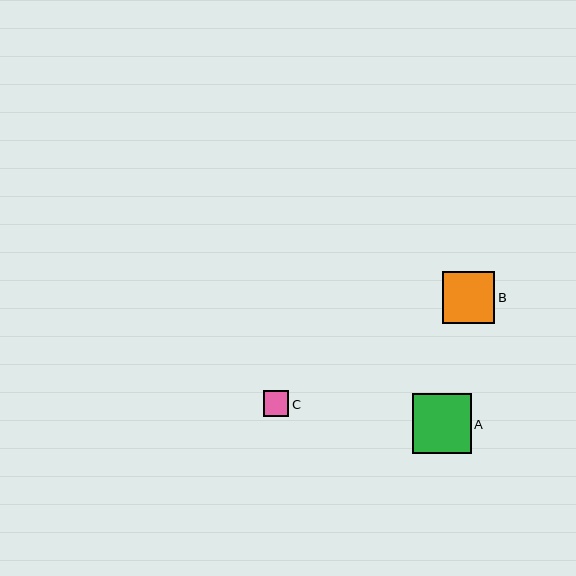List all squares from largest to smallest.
From largest to smallest: A, B, C.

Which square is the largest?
Square A is the largest with a size of approximately 59 pixels.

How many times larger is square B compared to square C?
Square B is approximately 2.1 times the size of square C.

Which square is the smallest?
Square C is the smallest with a size of approximately 25 pixels.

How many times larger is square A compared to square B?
Square A is approximately 1.1 times the size of square B.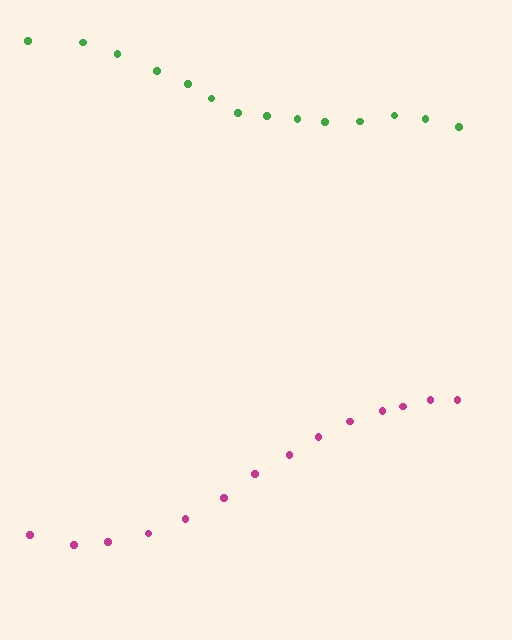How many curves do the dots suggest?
There are 2 distinct paths.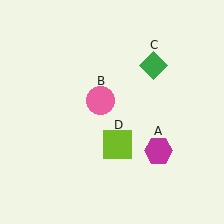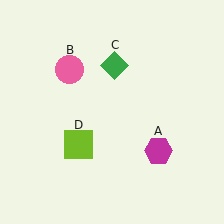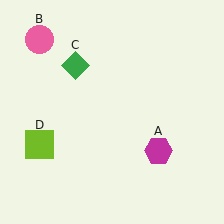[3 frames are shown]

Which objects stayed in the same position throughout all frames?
Magenta hexagon (object A) remained stationary.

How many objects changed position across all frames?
3 objects changed position: pink circle (object B), green diamond (object C), lime square (object D).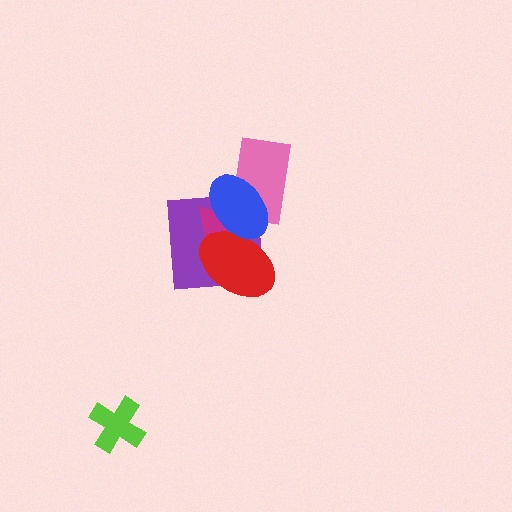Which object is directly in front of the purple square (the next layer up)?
The magenta triangle is directly in front of the purple square.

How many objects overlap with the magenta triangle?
3 objects overlap with the magenta triangle.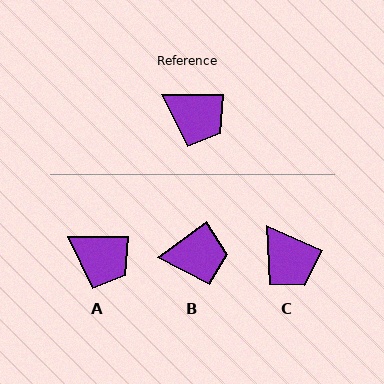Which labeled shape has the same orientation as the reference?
A.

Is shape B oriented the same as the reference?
No, it is off by about 37 degrees.